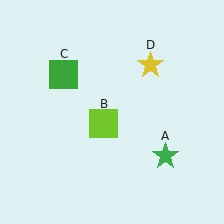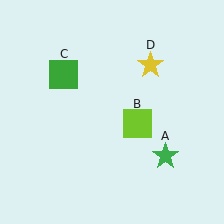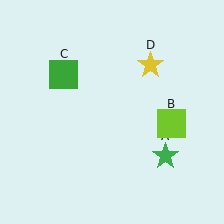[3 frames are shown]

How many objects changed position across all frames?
1 object changed position: lime square (object B).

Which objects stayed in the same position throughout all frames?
Green star (object A) and green square (object C) and yellow star (object D) remained stationary.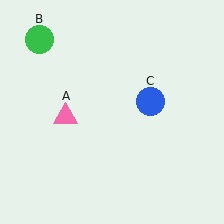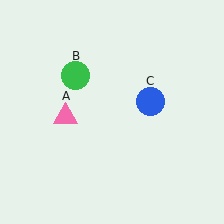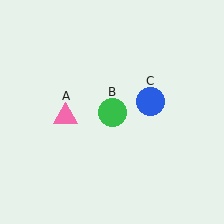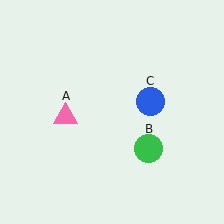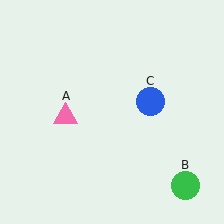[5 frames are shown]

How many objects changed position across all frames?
1 object changed position: green circle (object B).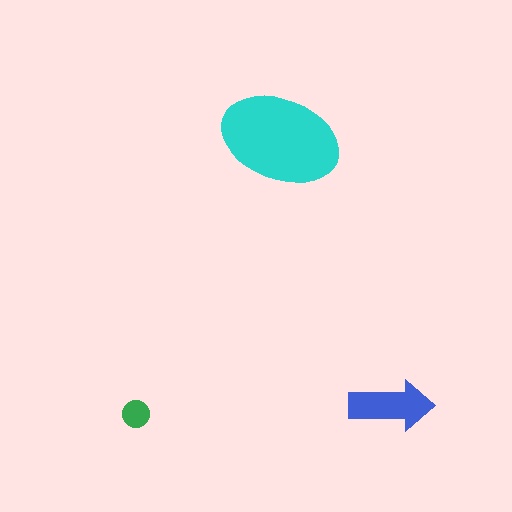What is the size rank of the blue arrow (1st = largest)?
2nd.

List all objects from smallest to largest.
The green circle, the blue arrow, the cyan ellipse.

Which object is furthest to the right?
The blue arrow is rightmost.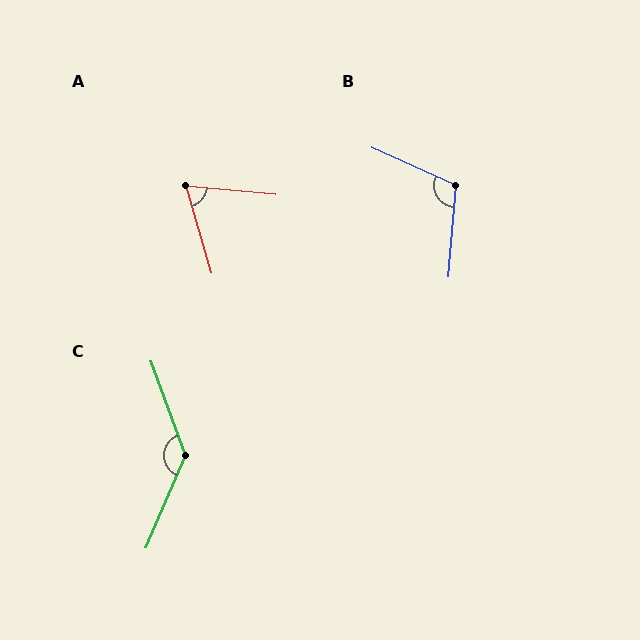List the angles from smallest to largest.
A (68°), B (109°), C (137°).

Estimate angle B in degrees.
Approximately 109 degrees.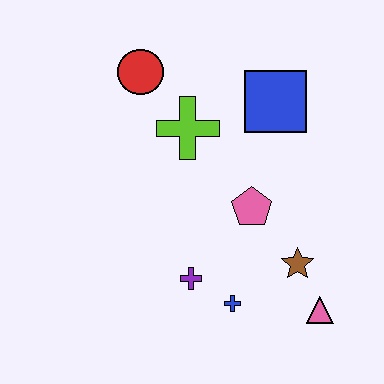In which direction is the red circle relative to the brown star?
The red circle is above the brown star.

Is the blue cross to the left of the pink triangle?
Yes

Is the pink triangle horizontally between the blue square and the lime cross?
No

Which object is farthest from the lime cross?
The pink triangle is farthest from the lime cross.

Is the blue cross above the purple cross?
No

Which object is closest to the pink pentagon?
The brown star is closest to the pink pentagon.